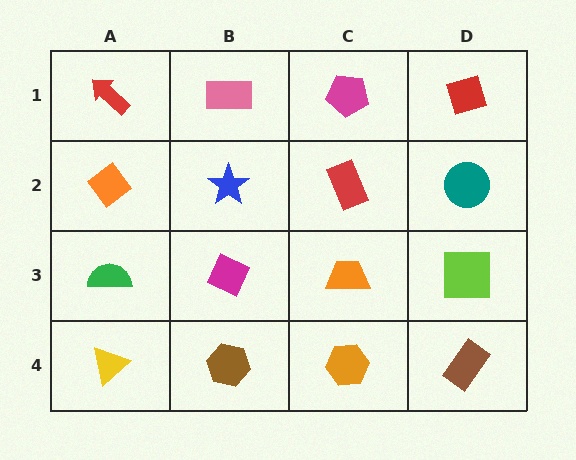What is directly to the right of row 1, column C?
A red diamond.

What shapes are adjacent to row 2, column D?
A red diamond (row 1, column D), a lime square (row 3, column D), a red rectangle (row 2, column C).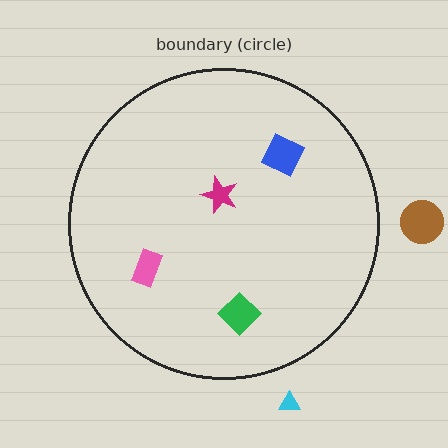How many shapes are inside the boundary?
4 inside, 2 outside.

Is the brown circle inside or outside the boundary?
Outside.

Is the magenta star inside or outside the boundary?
Inside.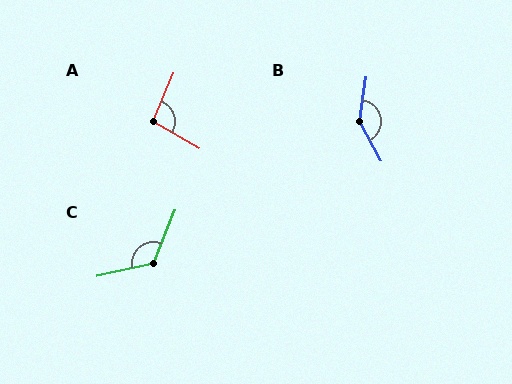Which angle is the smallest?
A, at approximately 98 degrees.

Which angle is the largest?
B, at approximately 142 degrees.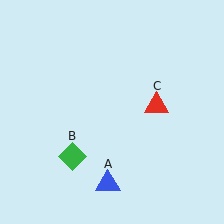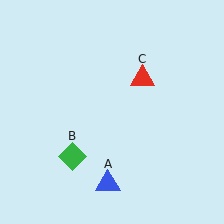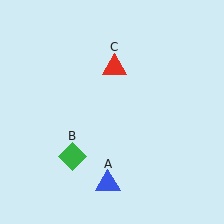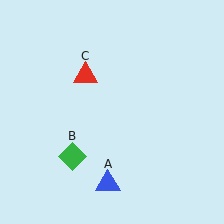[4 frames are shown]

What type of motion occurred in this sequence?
The red triangle (object C) rotated counterclockwise around the center of the scene.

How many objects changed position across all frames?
1 object changed position: red triangle (object C).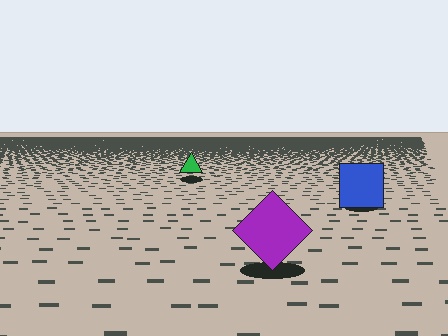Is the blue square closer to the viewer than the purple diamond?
No. The purple diamond is closer — you can tell from the texture gradient: the ground texture is coarser near it.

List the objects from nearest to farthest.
From nearest to farthest: the purple diamond, the blue square, the green triangle.